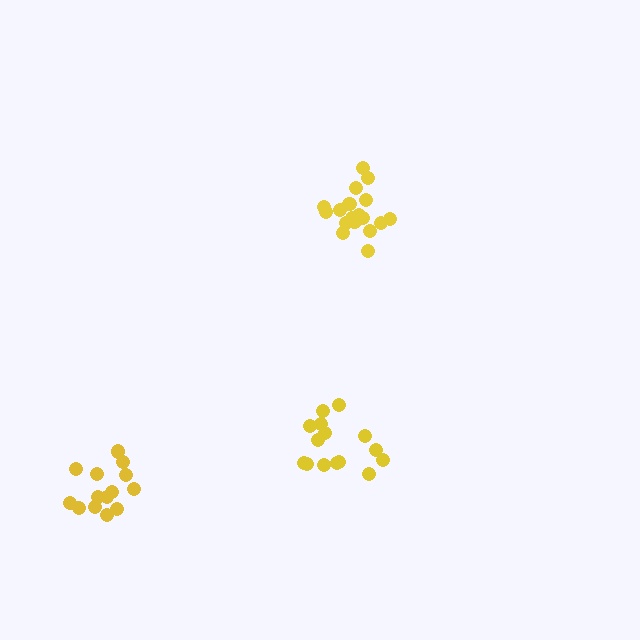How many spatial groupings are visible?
There are 3 spatial groupings.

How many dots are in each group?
Group 1: 15 dots, Group 2: 14 dots, Group 3: 19 dots (48 total).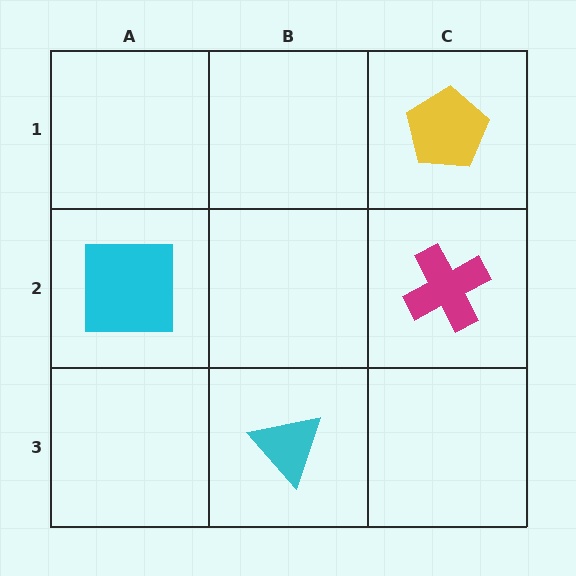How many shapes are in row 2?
2 shapes.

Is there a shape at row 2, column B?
No, that cell is empty.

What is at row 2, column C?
A magenta cross.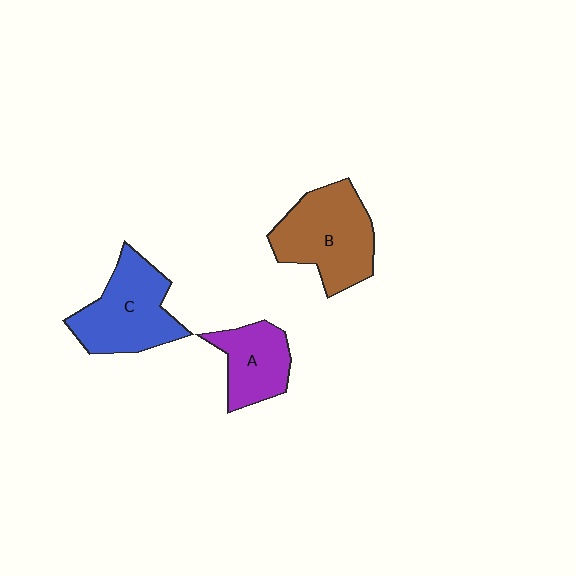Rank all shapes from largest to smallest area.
From largest to smallest: B (brown), C (blue), A (purple).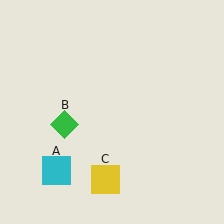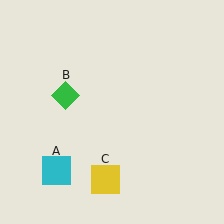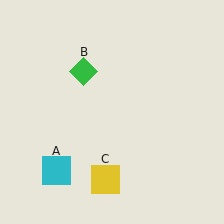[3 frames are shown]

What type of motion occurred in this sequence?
The green diamond (object B) rotated clockwise around the center of the scene.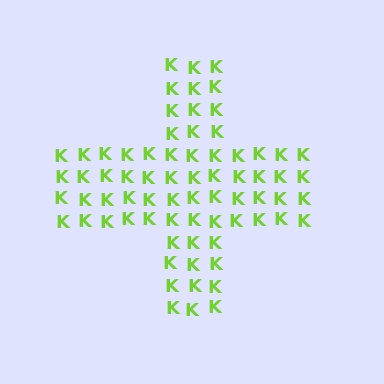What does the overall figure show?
The overall figure shows a cross.